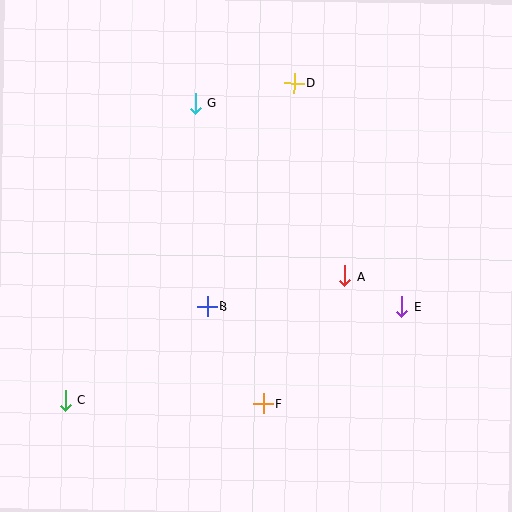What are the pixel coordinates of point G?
Point G is at (195, 104).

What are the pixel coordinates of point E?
Point E is at (402, 307).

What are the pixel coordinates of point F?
Point F is at (263, 404).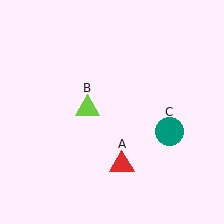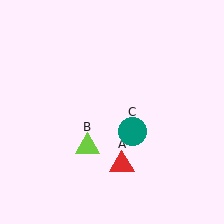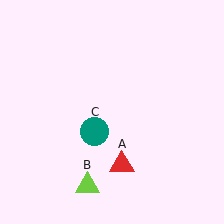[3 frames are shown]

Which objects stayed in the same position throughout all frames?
Red triangle (object A) remained stationary.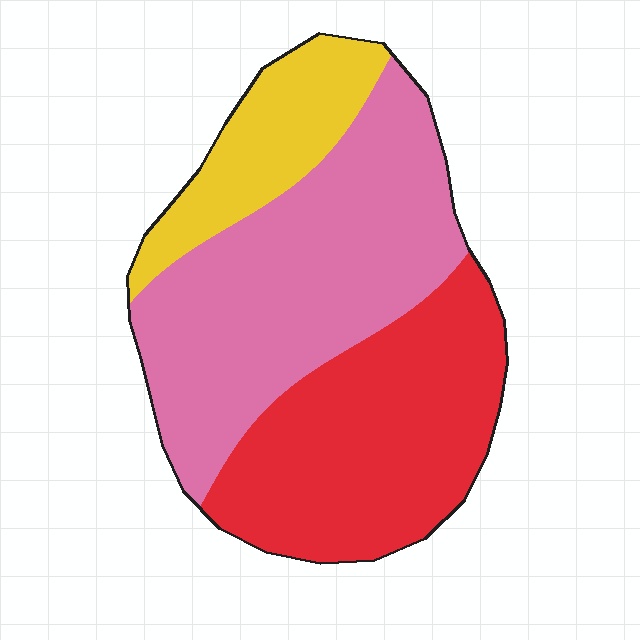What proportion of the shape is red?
Red covers 38% of the shape.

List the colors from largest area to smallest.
From largest to smallest: pink, red, yellow.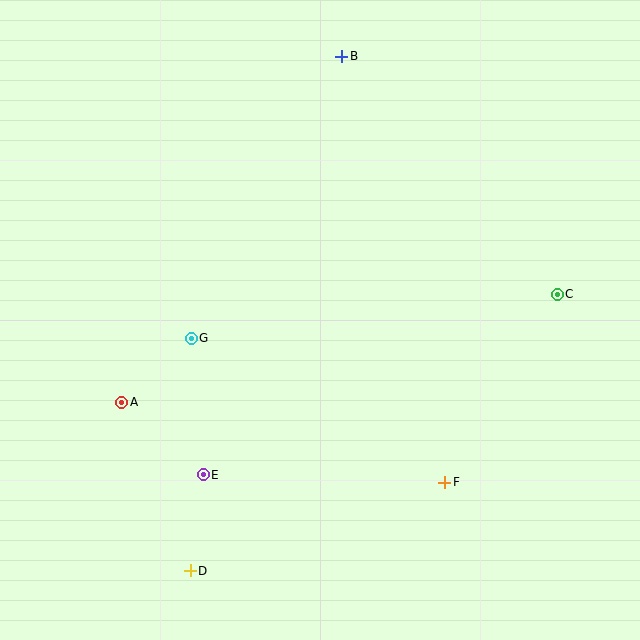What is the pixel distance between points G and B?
The distance between G and B is 319 pixels.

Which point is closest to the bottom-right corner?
Point F is closest to the bottom-right corner.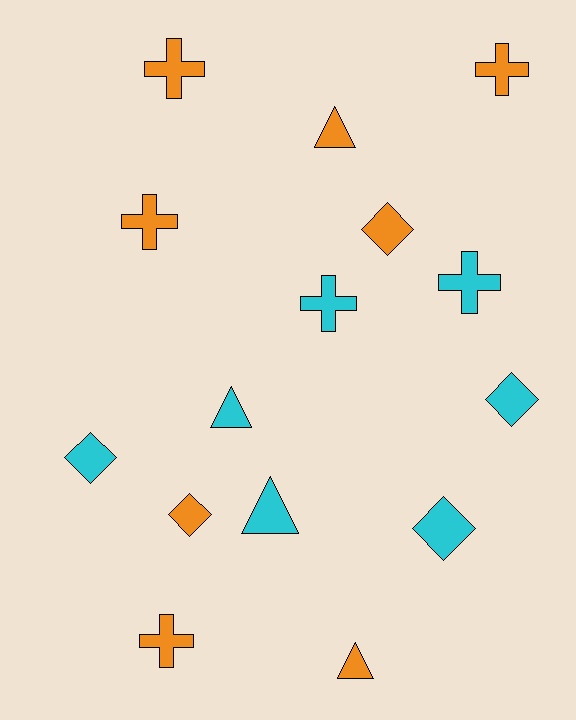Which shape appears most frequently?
Cross, with 6 objects.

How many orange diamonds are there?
There are 2 orange diamonds.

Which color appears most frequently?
Orange, with 8 objects.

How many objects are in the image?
There are 15 objects.